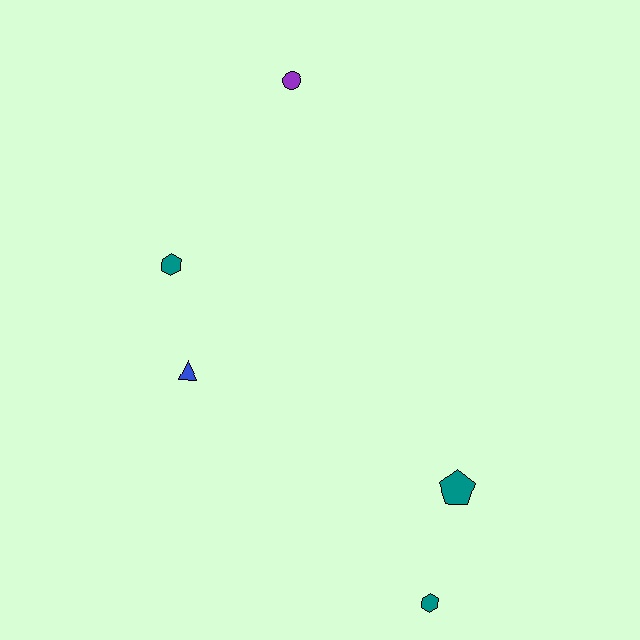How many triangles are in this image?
There is 1 triangle.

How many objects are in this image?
There are 5 objects.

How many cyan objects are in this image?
There are no cyan objects.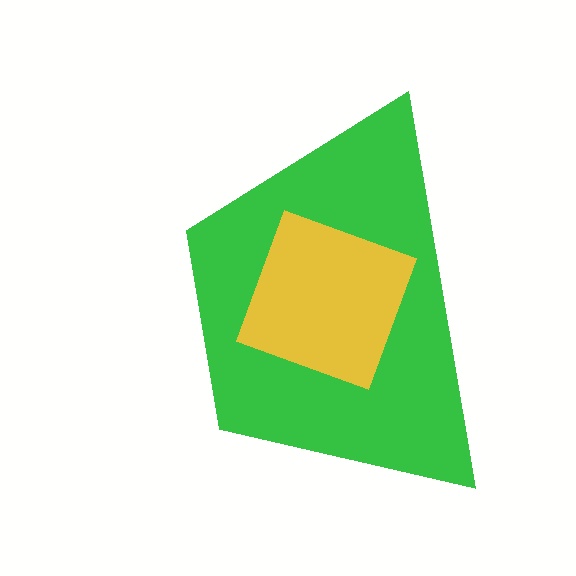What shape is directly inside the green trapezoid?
The yellow square.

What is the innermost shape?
The yellow square.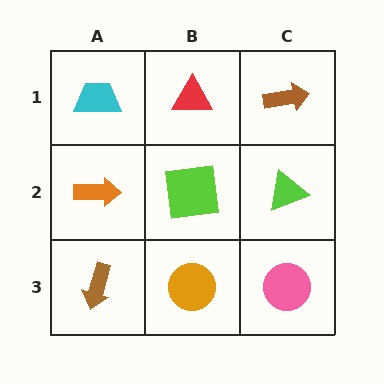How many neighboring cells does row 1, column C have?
2.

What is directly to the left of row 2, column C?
A lime square.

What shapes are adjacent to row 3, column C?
A lime triangle (row 2, column C), an orange circle (row 3, column B).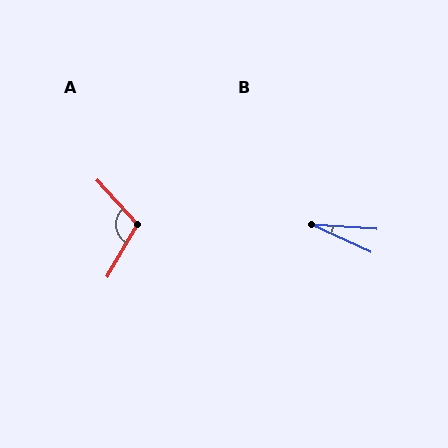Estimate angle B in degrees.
Approximately 21 degrees.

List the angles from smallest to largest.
B (21°), A (108°).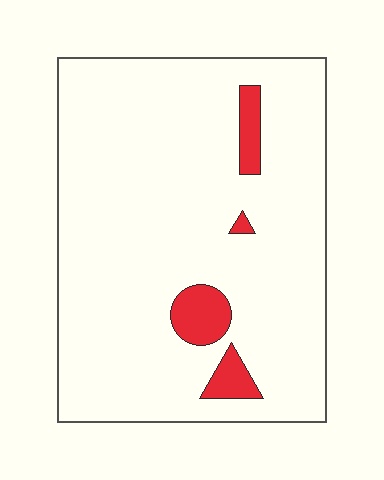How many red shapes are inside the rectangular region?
4.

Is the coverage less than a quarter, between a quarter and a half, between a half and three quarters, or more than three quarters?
Less than a quarter.